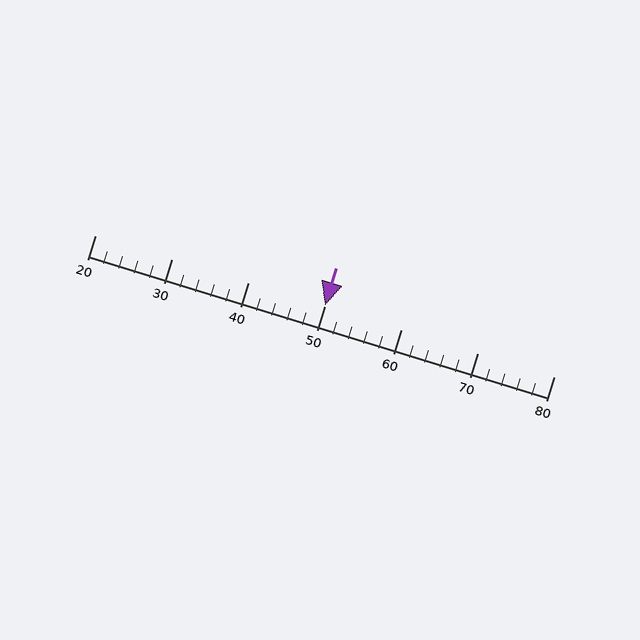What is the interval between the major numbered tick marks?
The major tick marks are spaced 10 units apart.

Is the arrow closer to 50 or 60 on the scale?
The arrow is closer to 50.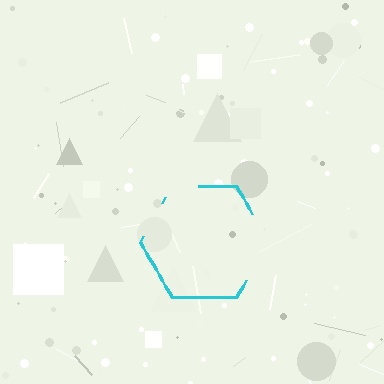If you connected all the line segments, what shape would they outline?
They would outline a hexagon.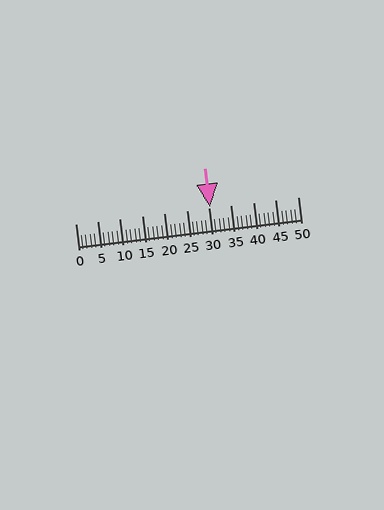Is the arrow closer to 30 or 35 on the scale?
The arrow is closer to 30.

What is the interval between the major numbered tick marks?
The major tick marks are spaced 5 units apart.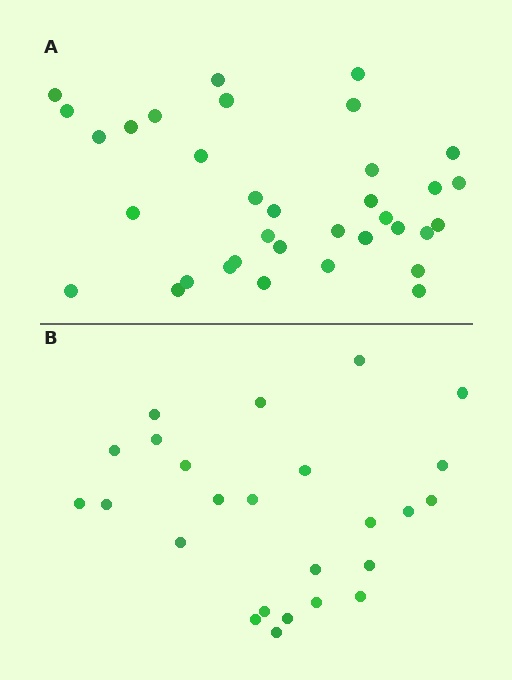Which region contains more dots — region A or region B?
Region A (the top region) has more dots.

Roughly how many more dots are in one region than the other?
Region A has roughly 10 or so more dots than region B.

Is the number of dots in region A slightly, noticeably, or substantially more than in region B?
Region A has noticeably more, but not dramatically so. The ratio is roughly 1.4 to 1.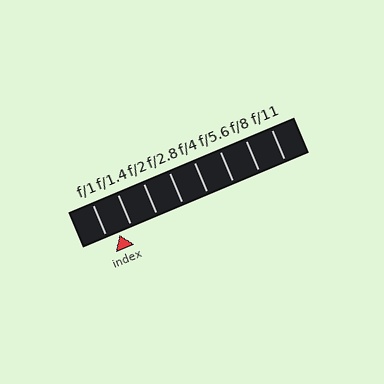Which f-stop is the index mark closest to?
The index mark is closest to f/1.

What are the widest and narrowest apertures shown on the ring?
The widest aperture shown is f/1 and the narrowest is f/11.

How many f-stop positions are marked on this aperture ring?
There are 8 f-stop positions marked.